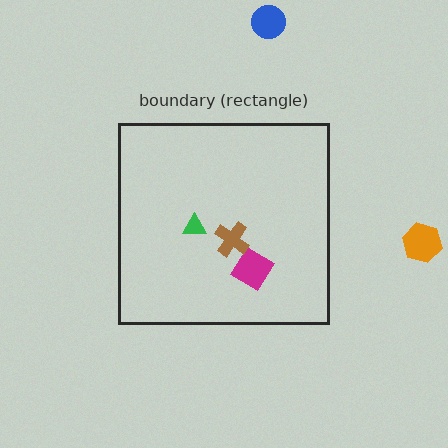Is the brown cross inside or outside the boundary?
Inside.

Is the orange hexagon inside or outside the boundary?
Outside.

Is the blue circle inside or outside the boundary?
Outside.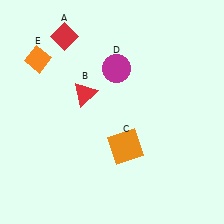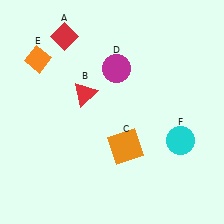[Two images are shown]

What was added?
A cyan circle (F) was added in Image 2.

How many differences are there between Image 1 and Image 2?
There is 1 difference between the two images.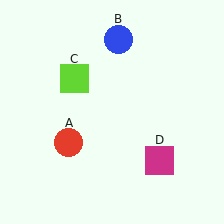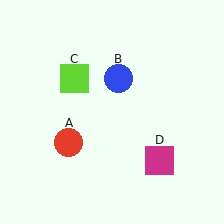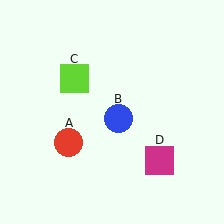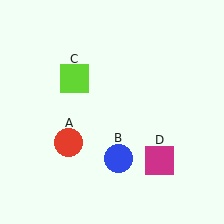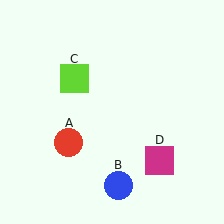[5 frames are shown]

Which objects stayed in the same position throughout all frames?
Red circle (object A) and lime square (object C) and magenta square (object D) remained stationary.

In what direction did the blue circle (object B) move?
The blue circle (object B) moved down.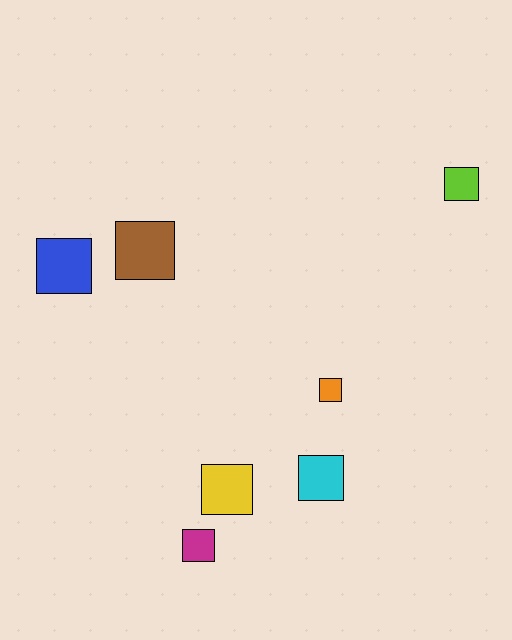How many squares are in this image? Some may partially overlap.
There are 7 squares.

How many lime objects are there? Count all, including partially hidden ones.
There is 1 lime object.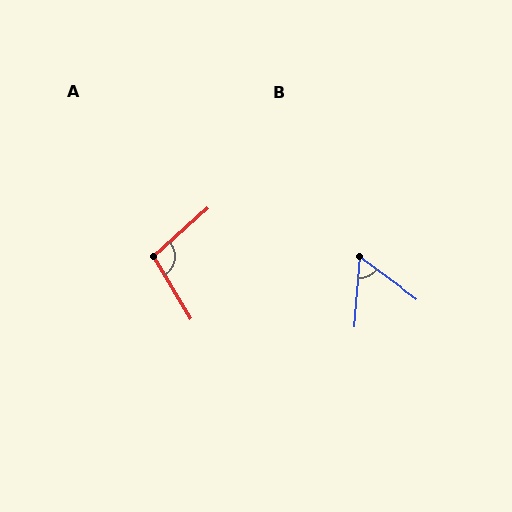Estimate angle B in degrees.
Approximately 58 degrees.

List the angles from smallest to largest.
B (58°), A (101°).